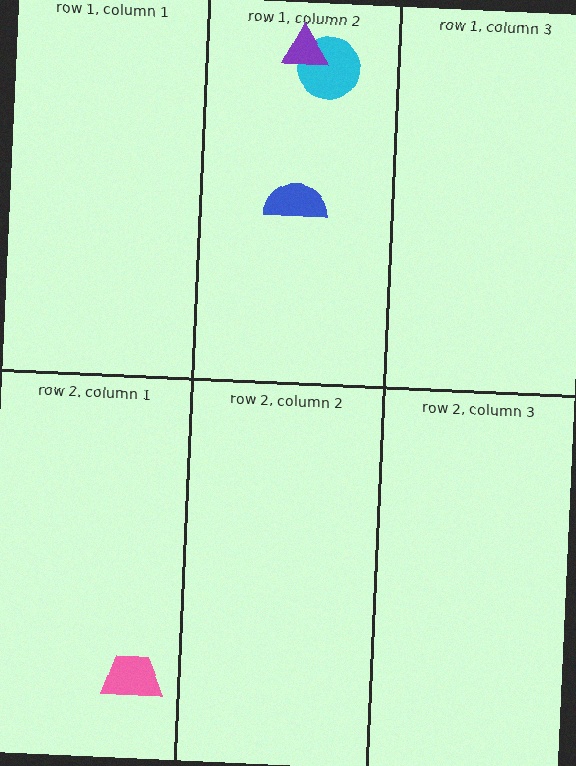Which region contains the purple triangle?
The row 1, column 2 region.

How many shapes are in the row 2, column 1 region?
1.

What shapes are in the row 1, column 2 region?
The cyan circle, the purple triangle, the blue semicircle.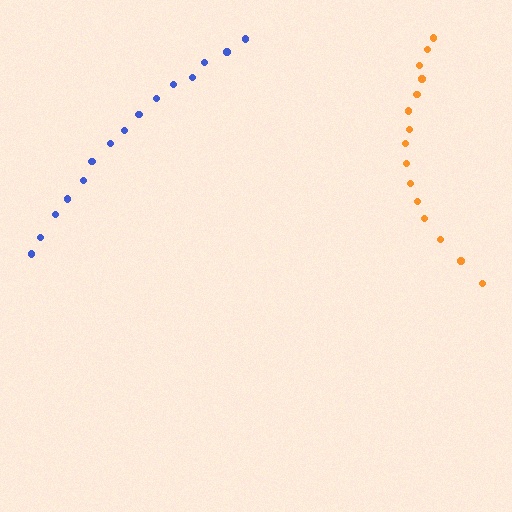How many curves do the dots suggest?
There are 2 distinct paths.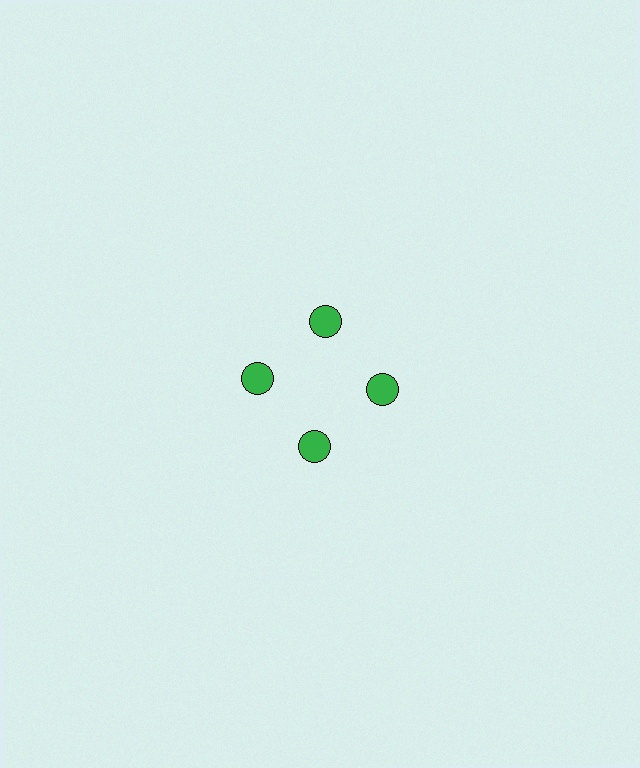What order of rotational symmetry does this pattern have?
This pattern has 4-fold rotational symmetry.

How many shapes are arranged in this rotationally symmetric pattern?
There are 4 shapes, arranged in 4 groups of 1.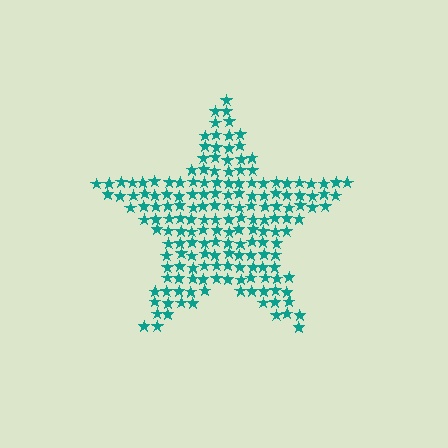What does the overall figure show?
The overall figure shows a star.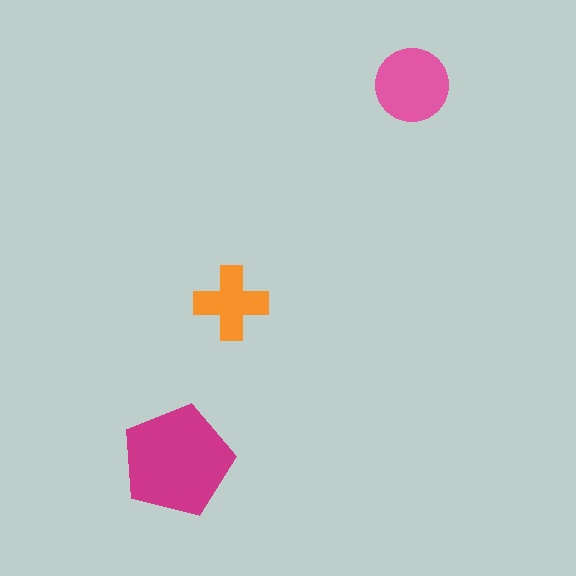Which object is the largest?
The magenta pentagon.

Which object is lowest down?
The magenta pentagon is bottommost.